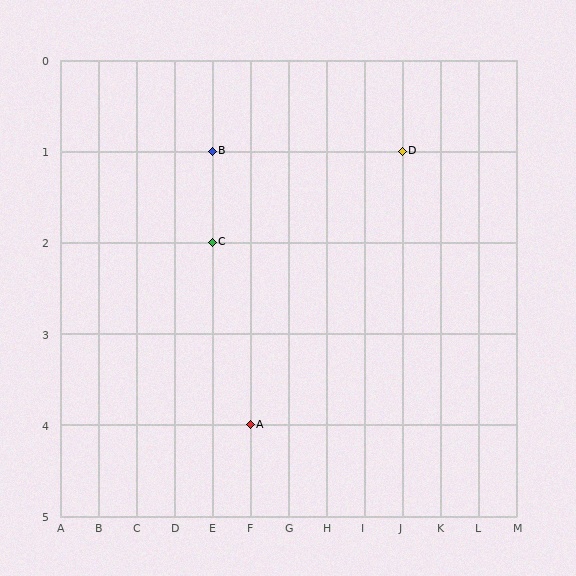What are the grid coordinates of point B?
Point B is at grid coordinates (E, 1).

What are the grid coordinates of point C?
Point C is at grid coordinates (E, 2).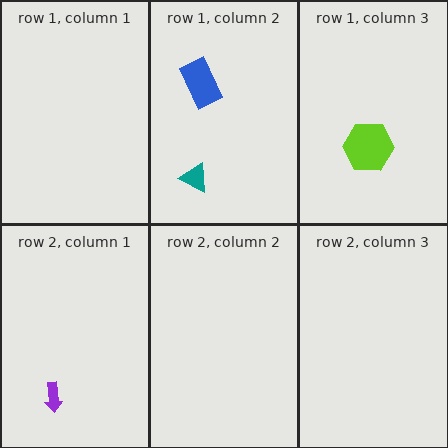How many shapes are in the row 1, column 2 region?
2.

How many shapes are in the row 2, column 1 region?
1.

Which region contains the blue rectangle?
The row 1, column 2 region.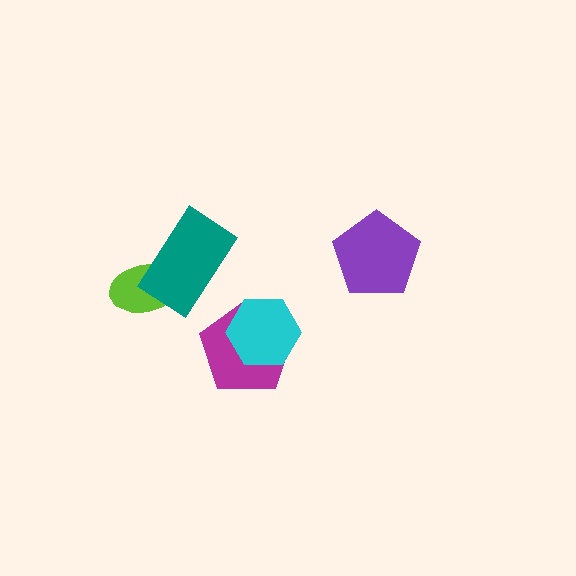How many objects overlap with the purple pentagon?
0 objects overlap with the purple pentagon.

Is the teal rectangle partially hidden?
No, no other shape covers it.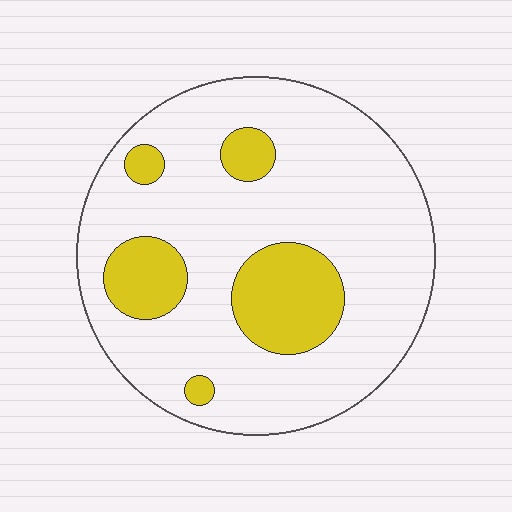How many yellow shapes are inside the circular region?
5.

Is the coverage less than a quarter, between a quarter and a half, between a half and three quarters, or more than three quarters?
Less than a quarter.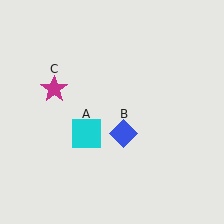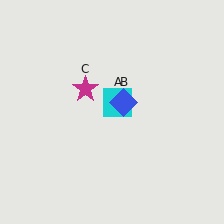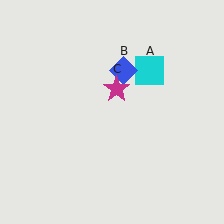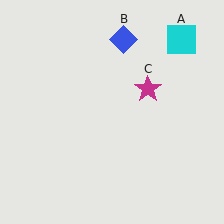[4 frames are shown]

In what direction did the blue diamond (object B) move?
The blue diamond (object B) moved up.